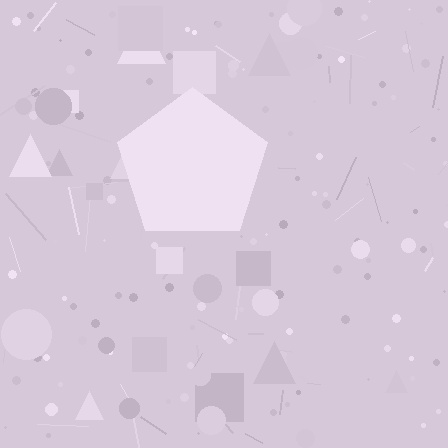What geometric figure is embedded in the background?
A pentagon is embedded in the background.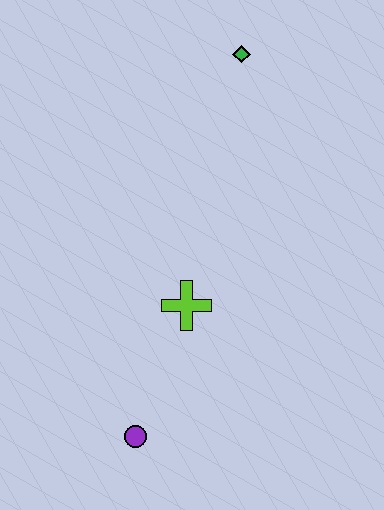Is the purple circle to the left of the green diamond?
Yes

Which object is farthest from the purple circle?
The green diamond is farthest from the purple circle.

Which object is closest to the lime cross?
The purple circle is closest to the lime cross.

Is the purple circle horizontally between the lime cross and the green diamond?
No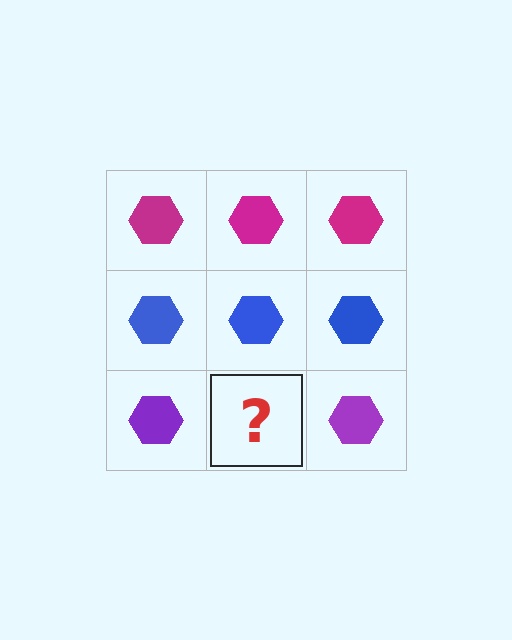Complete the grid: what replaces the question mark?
The question mark should be replaced with a purple hexagon.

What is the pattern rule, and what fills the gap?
The rule is that each row has a consistent color. The gap should be filled with a purple hexagon.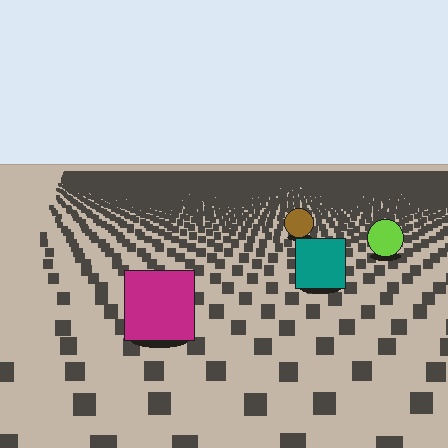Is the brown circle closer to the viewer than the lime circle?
No. The lime circle is closer — you can tell from the texture gradient: the ground texture is coarser near it.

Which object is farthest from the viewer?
The brown circle is farthest from the viewer. It appears smaller and the ground texture around it is denser.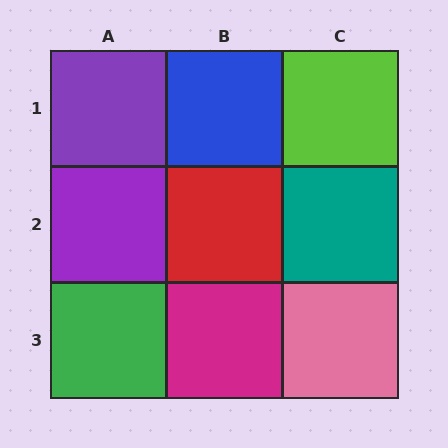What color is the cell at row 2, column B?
Red.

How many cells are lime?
1 cell is lime.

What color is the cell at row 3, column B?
Magenta.